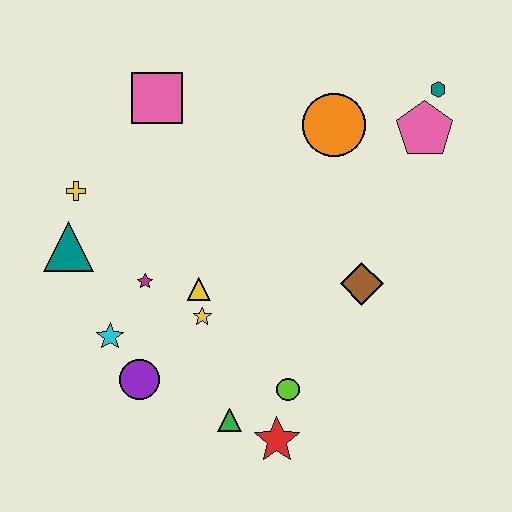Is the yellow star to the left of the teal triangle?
No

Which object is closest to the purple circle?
The cyan star is closest to the purple circle.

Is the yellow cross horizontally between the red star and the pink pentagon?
No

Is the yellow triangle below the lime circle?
No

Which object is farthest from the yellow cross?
The teal hexagon is farthest from the yellow cross.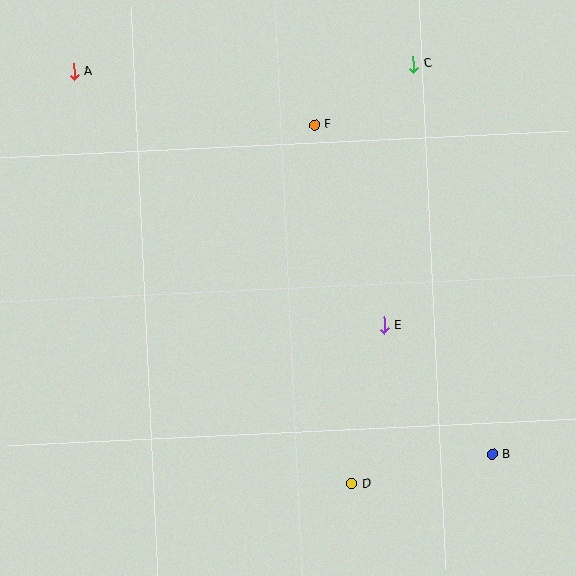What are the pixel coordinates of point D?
Point D is at (352, 484).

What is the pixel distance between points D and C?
The distance between D and C is 424 pixels.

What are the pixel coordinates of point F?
Point F is at (315, 125).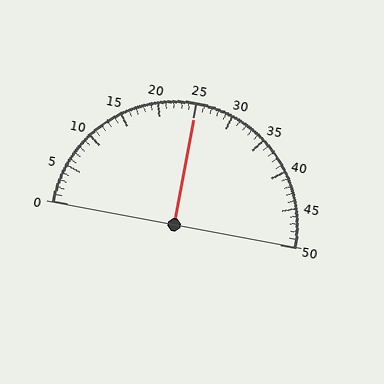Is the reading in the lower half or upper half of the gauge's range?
The reading is in the upper half of the range (0 to 50).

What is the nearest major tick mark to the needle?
The nearest major tick mark is 25.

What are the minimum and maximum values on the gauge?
The gauge ranges from 0 to 50.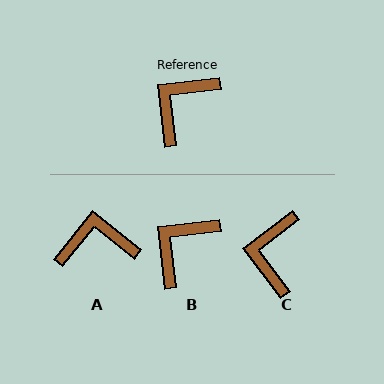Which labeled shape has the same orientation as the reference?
B.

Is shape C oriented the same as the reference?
No, it is off by about 31 degrees.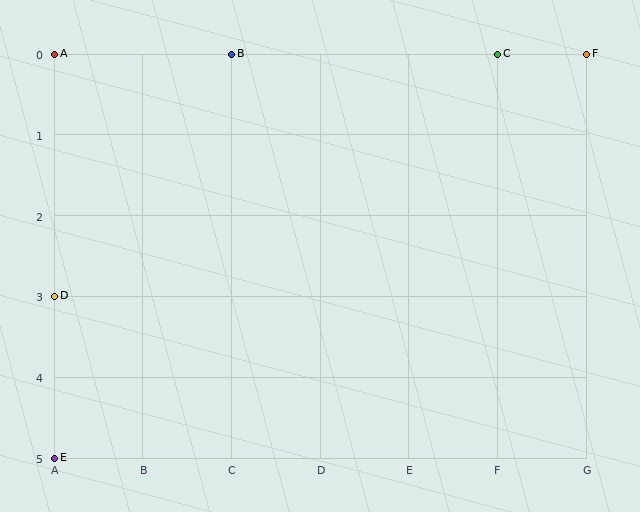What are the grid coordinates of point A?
Point A is at grid coordinates (A, 0).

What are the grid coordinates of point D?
Point D is at grid coordinates (A, 3).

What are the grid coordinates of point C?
Point C is at grid coordinates (F, 0).